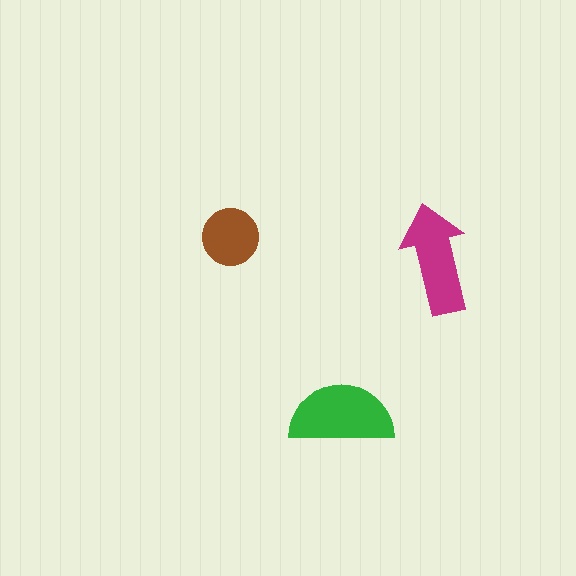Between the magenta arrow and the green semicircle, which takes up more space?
The green semicircle.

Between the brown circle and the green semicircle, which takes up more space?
The green semicircle.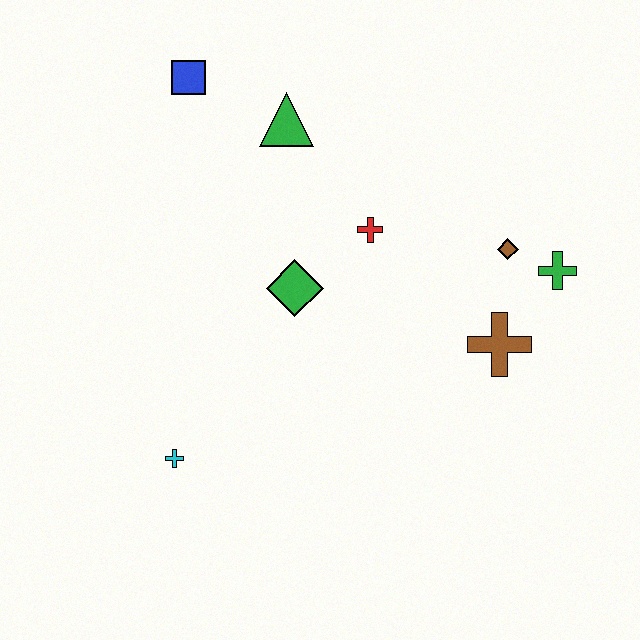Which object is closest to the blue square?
The green triangle is closest to the blue square.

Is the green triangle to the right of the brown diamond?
No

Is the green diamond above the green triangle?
No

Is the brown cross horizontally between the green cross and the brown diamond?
No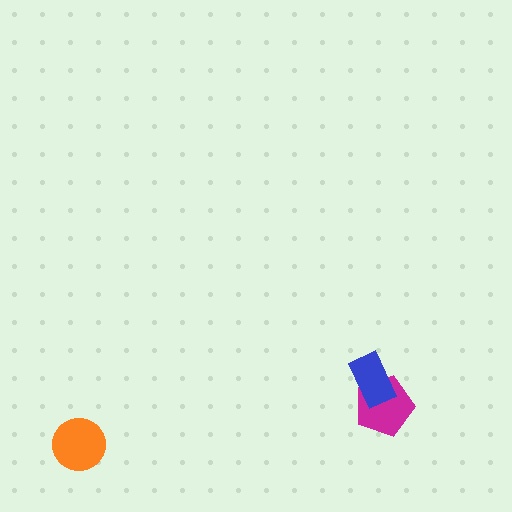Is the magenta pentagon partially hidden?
Yes, it is partially covered by another shape.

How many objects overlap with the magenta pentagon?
1 object overlaps with the magenta pentagon.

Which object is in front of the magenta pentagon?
The blue rectangle is in front of the magenta pentagon.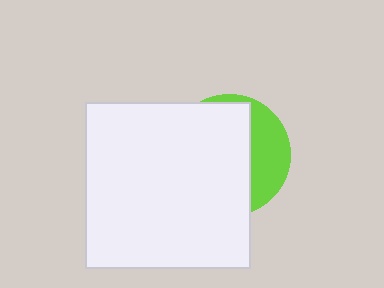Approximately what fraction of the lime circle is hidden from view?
Roughly 70% of the lime circle is hidden behind the white square.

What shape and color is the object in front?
The object in front is a white square.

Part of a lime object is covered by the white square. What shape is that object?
It is a circle.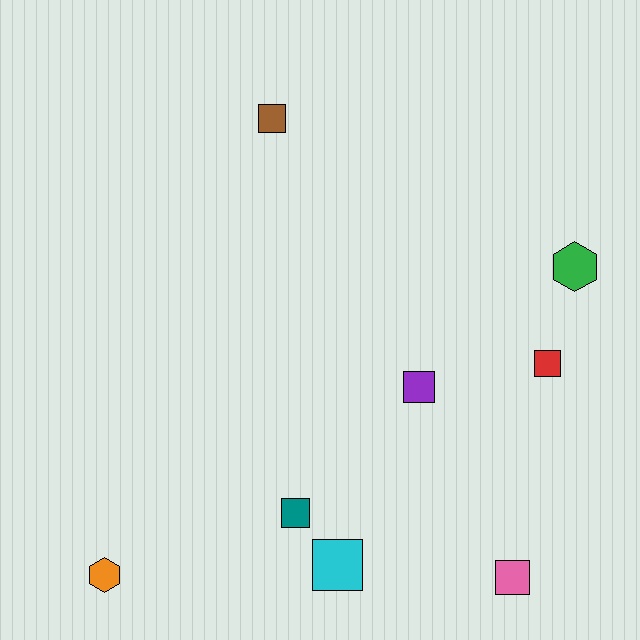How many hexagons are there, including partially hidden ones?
There are 2 hexagons.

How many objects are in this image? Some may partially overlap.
There are 8 objects.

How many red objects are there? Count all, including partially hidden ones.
There is 1 red object.